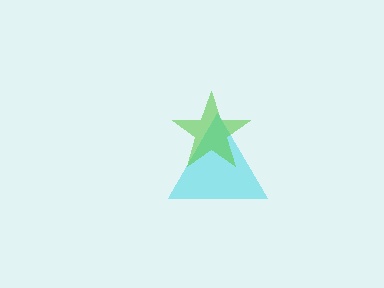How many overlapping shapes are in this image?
There are 2 overlapping shapes in the image.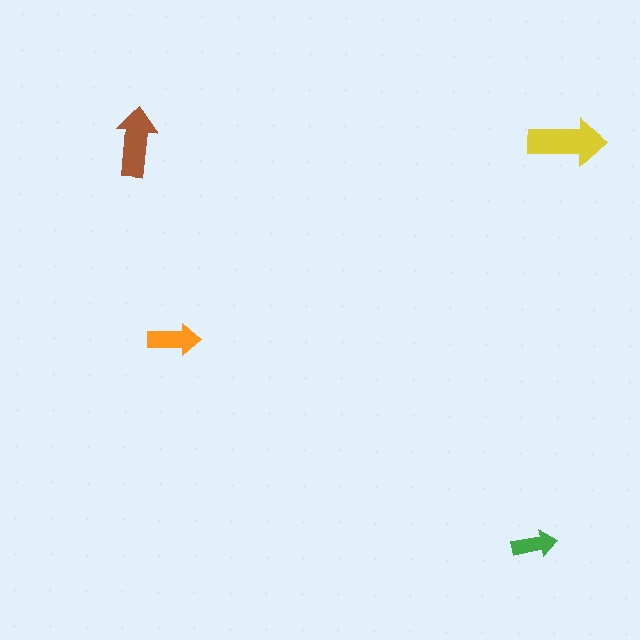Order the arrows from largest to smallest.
the yellow one, the brown one, the orange one, the green one.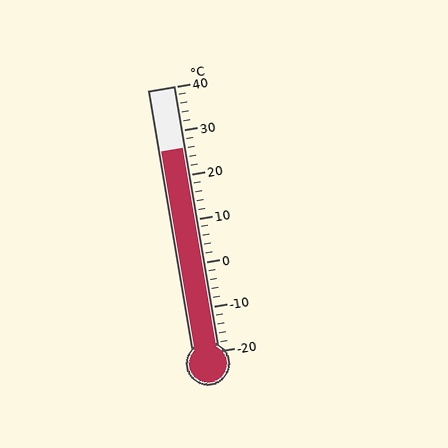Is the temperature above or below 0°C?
The temperature is above 0°C.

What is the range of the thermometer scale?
The thermometer scale ranges from -20°C to 40°C.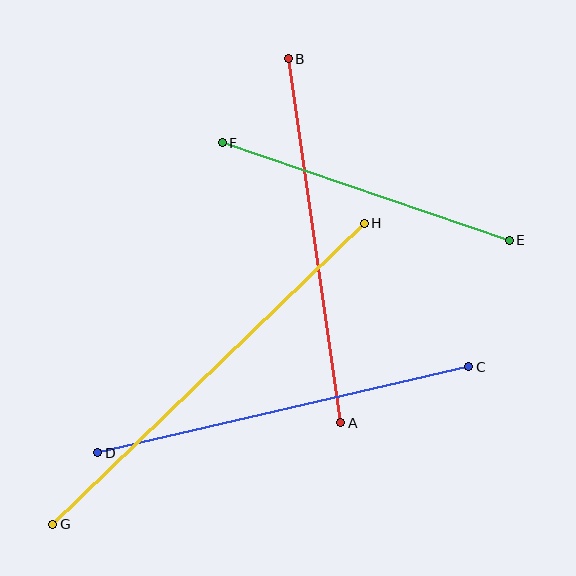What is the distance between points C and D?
The distance is approximately 381 pixels.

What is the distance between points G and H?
The distance is approximately 433 pixels.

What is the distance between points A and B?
The distance is approximately 368 pixels.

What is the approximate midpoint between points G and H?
The midpoint is at approximately (208, 374) pixels.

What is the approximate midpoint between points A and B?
The midpoint is at approximately (315, 241) pixels.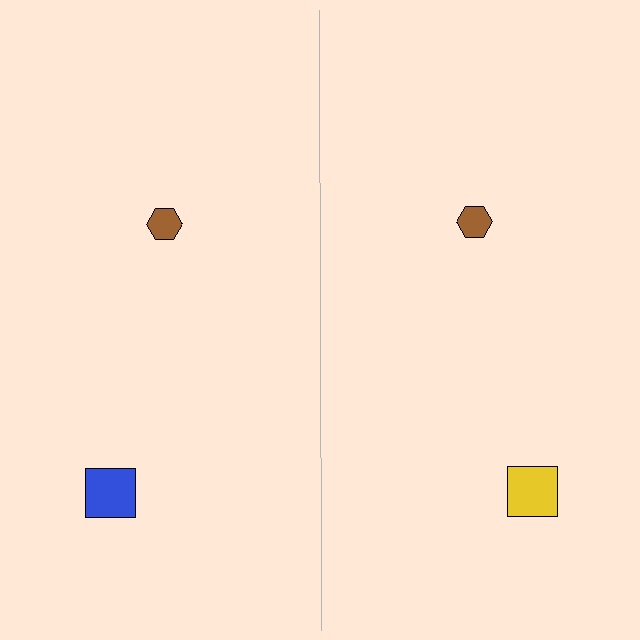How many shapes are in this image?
There are 4 shapes in this image.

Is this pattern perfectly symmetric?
No, the pattern is not perfectly symmetric. The yellow square on the right side breaks the symmetry — its mirror counterpart is blue.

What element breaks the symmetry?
The yellow square on the right side breaks the symmetry — its mirror counterpart is blue.